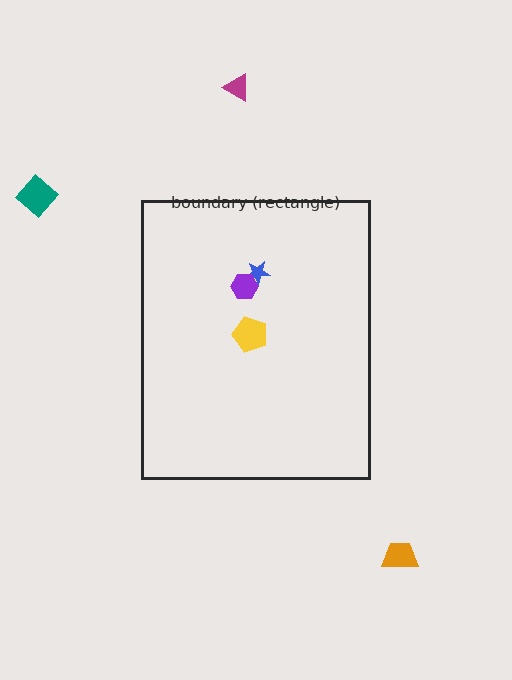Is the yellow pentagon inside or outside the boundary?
Inside.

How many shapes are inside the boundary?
3 inside, 3 outside.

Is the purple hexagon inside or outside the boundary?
Inside.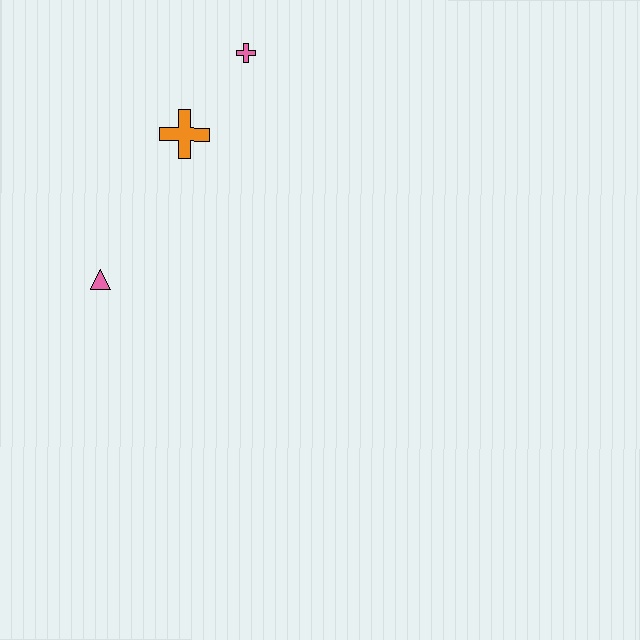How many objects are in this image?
There are 3 objects.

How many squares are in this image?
There are no squares.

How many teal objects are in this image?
There are no teal objects.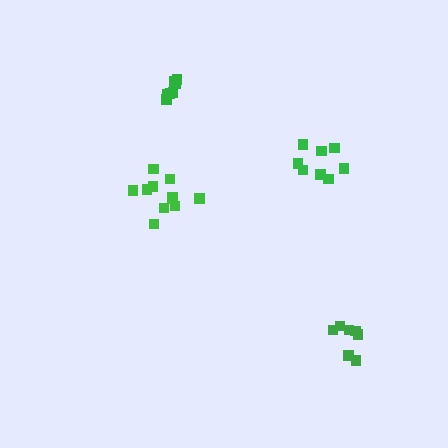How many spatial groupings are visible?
There are 4 spatial groupings.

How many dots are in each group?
Group 1: 7 dots, Group 2: 11 dots, Group 3: 7 dots, Group 4: 9 dots (34 total).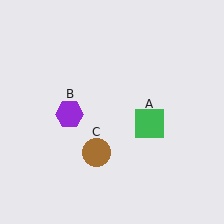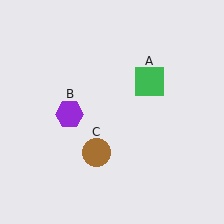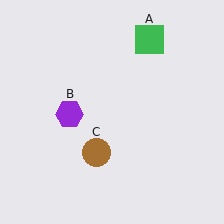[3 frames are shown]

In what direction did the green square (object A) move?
The green square (object A) moved up.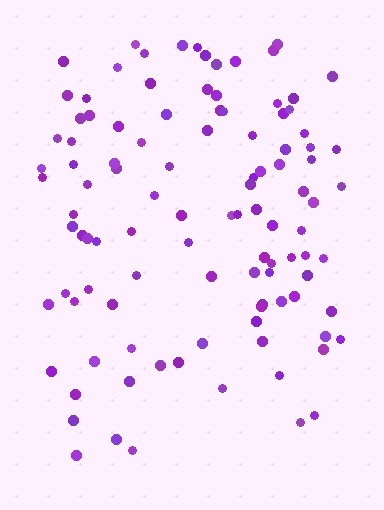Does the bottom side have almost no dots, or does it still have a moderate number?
Still a moderate number, just noticeably fewer than the top.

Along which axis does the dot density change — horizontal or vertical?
Vertical.